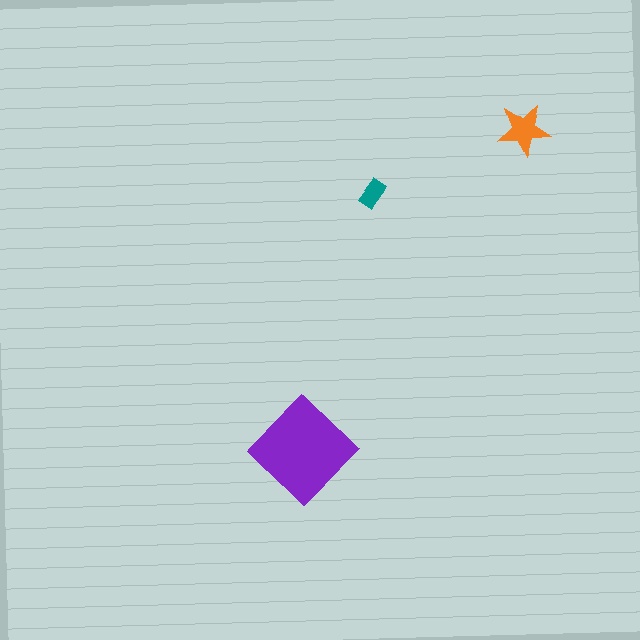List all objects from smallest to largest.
The teal rectangle, the orange star, the purple diamond.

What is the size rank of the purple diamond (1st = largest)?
1st.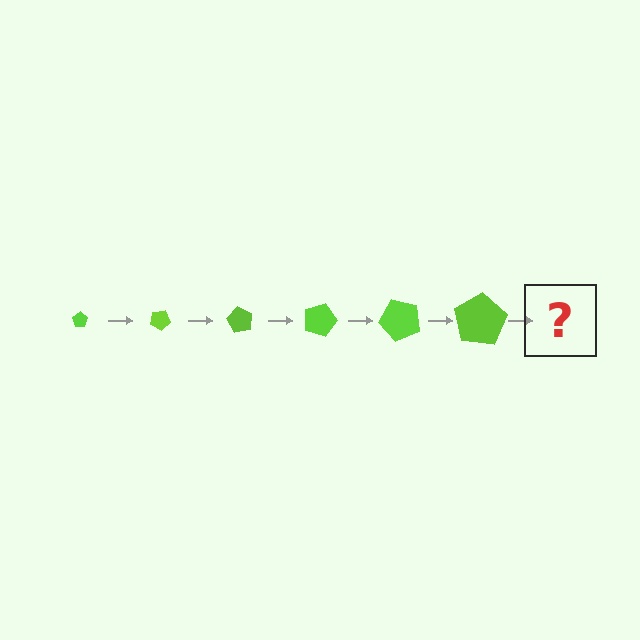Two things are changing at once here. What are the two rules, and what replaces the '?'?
The two rules are that the pentagon grows larger each step and it rotates 30 degrees each step. The '?' should be a pentagon, larger than the previous one and rotated 180 degrees from the start.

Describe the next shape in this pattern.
It should be a pentagon, larger than the previous one and rotated 180 degrees from the start.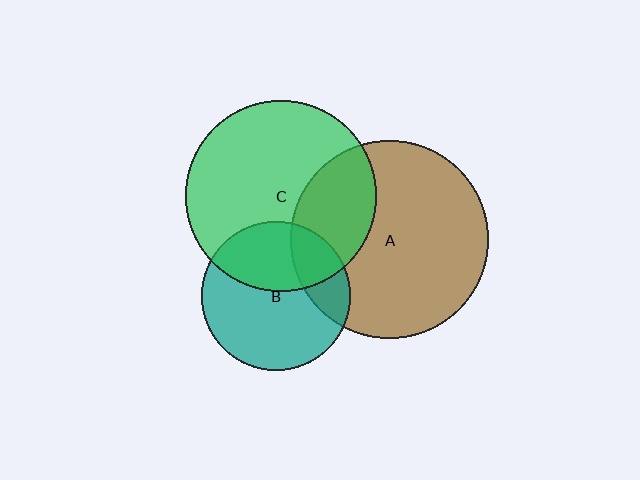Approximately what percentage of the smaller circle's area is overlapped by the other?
Approximately 40%.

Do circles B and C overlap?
Yes.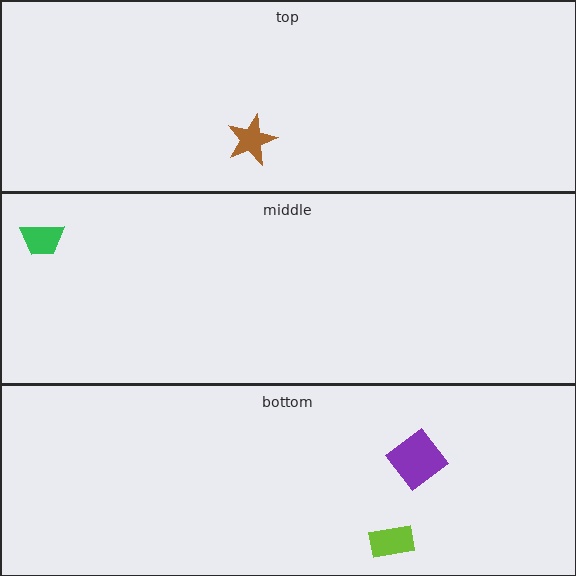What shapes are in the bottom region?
The lime rectangle, the purple diamond.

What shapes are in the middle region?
The green trapezoid.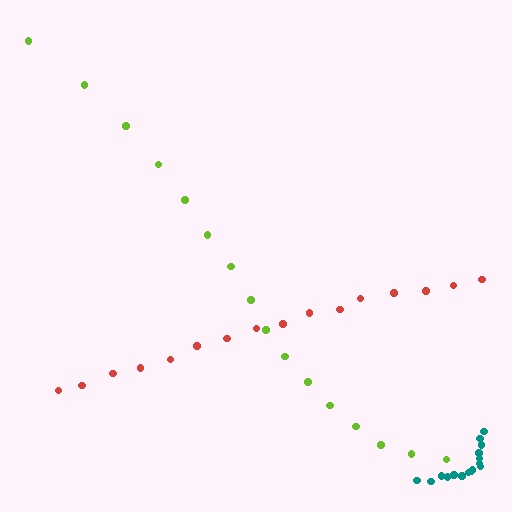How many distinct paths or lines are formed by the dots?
There are 3 distinct paths.